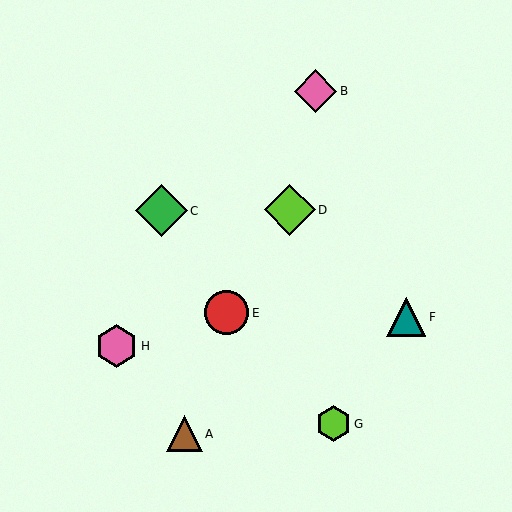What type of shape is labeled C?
Shape C is a green diamond.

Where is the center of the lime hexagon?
The center of the lime hexagon is at (334, 424).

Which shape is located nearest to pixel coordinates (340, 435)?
The lime hexagon (labeled G) at (334, 424) is nearest to that location.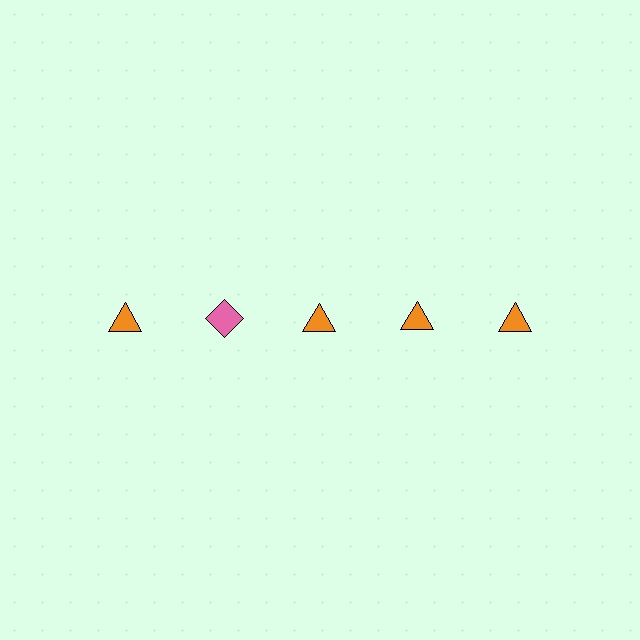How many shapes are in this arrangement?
There are 5 shapes arranged in a grid pattern.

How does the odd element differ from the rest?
It differs in both color (pink instead of orange) and shape (diamond instead of triangle).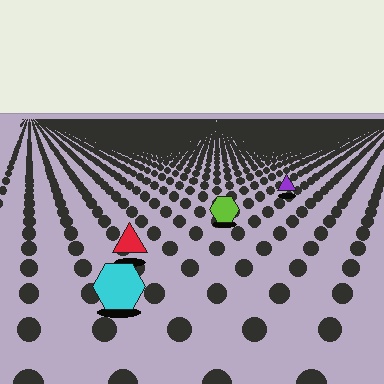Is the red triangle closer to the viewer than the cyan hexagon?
No. The cyan hexagon is closer — you can tell from the texture gradient: the ground texture is coarser near it.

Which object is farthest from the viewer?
The purple triangle is farthest from the viewer. It appears smaller and the ground texture around it is denser.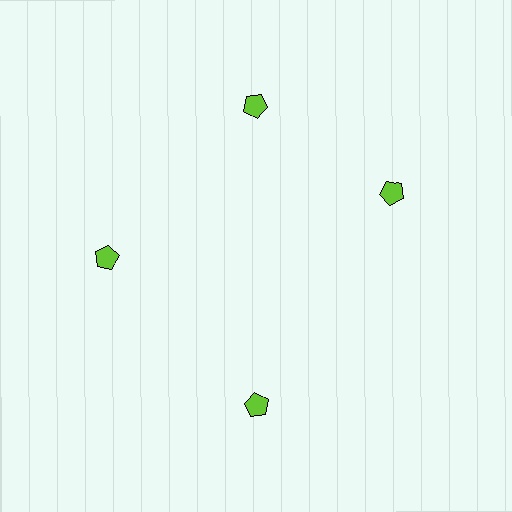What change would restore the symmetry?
The symmetry would be restored by rotating it back into even spacing with its neighbors so that all 4 pentagons sit at equal angles and equal distance from the center.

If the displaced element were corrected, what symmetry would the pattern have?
It would have 4-fold rotational symmetry — the pattern would map onto itself every 90 degrees.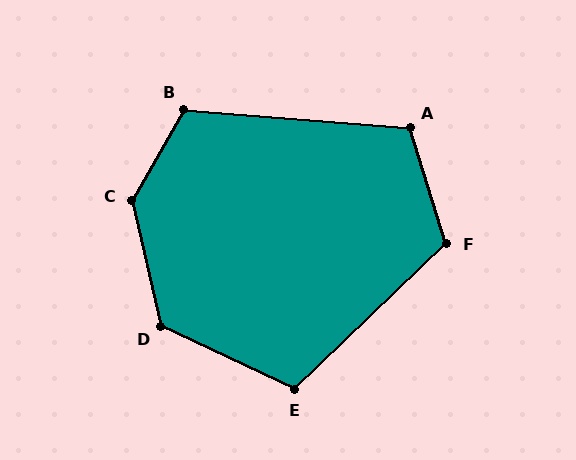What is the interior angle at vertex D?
Approximately 129 degrees (obtuse).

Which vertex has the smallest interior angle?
E, at approximately 111 degrees.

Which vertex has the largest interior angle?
C, at approximately 137 degrees.